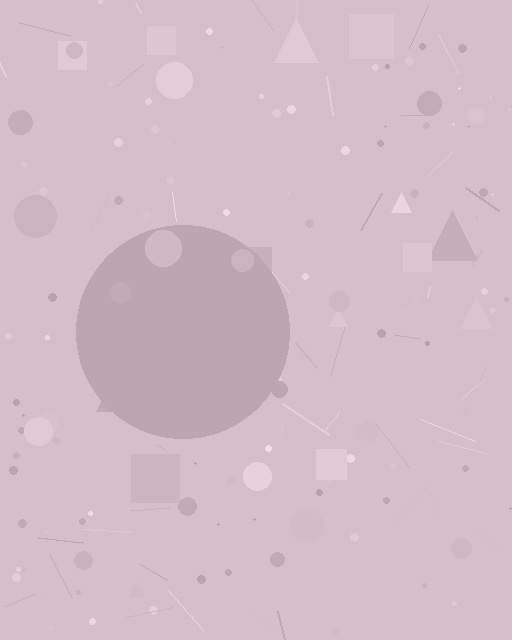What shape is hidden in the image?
A circle is hidden in the image.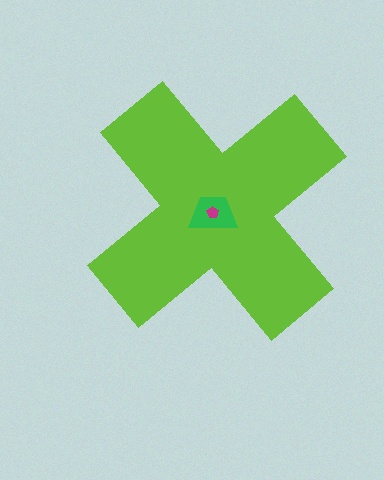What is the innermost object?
The magenta pentagon.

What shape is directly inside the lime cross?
The green trapezoid.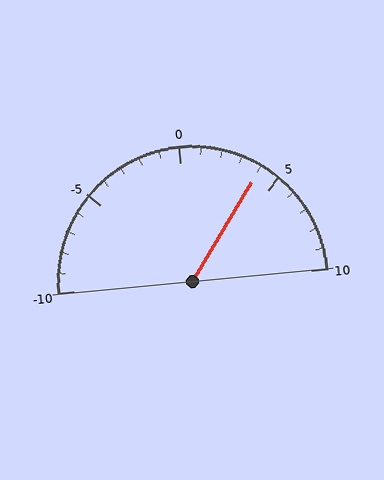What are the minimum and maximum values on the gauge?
The gauge ranges from -10 to 10.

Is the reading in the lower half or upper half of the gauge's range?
The reading is in the upper half of the range (-10 to 10).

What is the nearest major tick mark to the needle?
The nearest major tick mark is 5.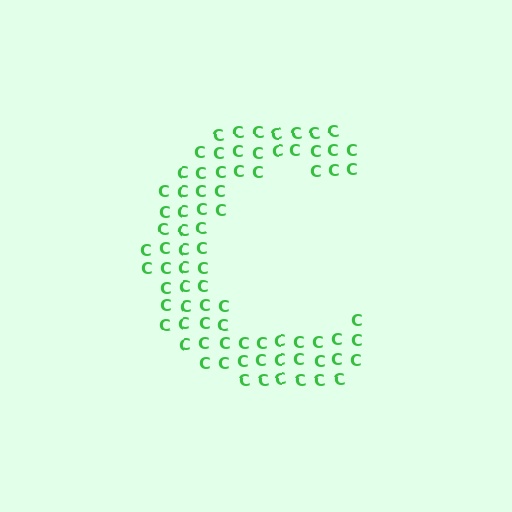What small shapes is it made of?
It is made of small letter C's.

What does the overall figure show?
The overall figure shows the letter C.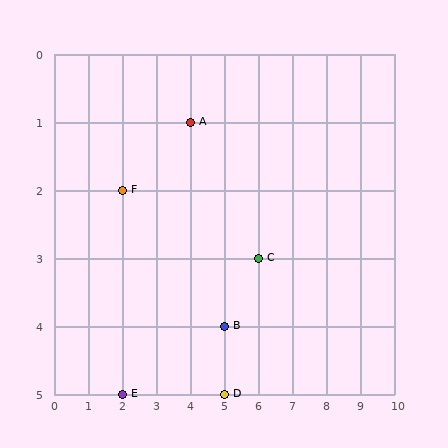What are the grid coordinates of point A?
Point A is at grid coordinates (4, 1).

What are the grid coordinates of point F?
Point F is at grid coordinates (2, 2).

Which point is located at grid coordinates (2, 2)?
Point F is at (2, 2).